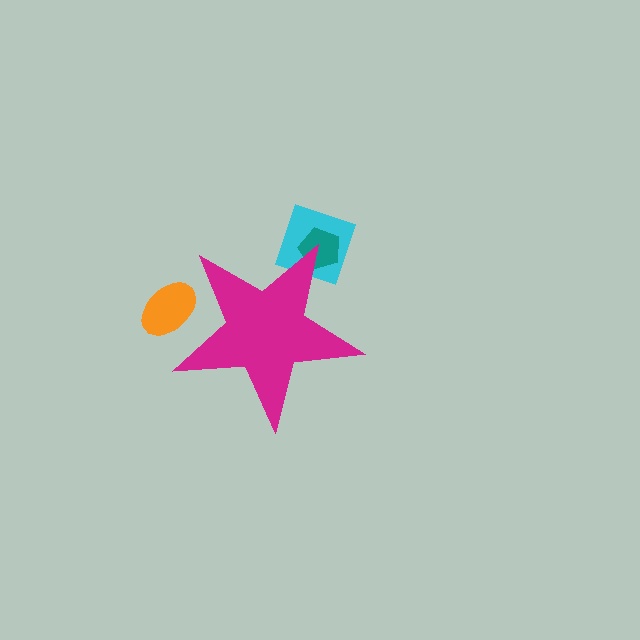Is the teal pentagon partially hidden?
Yes, the teal pentagon is partially hidden behind the magenta star.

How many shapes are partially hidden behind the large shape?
3 shapes are partially hidden.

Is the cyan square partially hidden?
Yes, the cyan square is partially hidden behind the magenta star.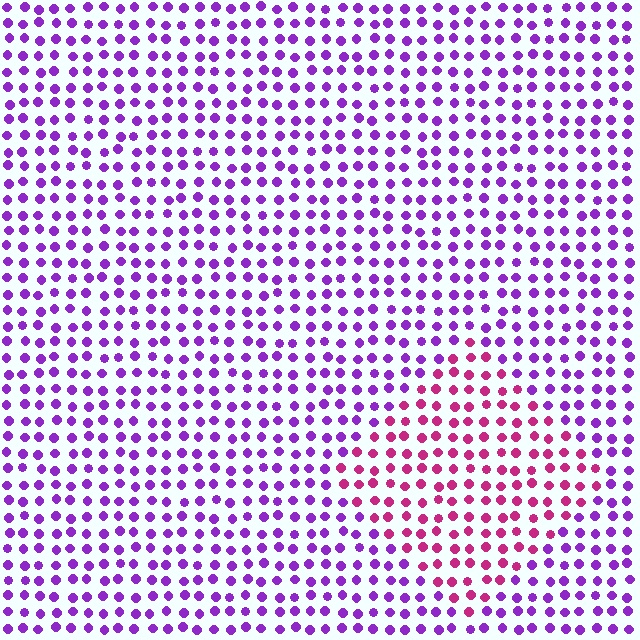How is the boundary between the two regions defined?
The boundary is defined purely by a slight shift in hue (about 46 degrees). Spacing, size, and orientation are identical on both sides.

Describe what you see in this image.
The image is filled with small purple elements in a uniform arrangement. A diamond-shaped region is visible where the elements are tinted to a slightly different hue, forming a subtle color boundary.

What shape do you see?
I see a diamond.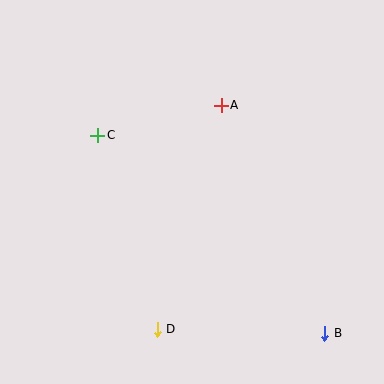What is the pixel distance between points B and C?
The distance between B and C is 302 pixels.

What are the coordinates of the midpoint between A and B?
The midpoint between A and B is at (273, 219).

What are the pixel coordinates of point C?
Point C is at (97, 135).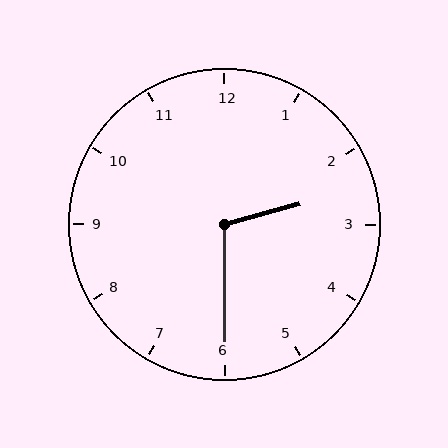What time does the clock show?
2:30.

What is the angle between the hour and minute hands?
Approximately 105 degrees.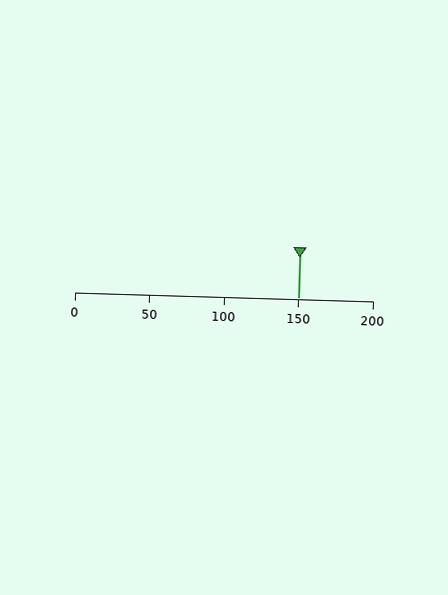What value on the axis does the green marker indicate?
The marker indicates approximately 150.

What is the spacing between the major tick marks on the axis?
The major ticks are spaced 50 apart.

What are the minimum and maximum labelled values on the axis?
The axis runs from 0 to 200.